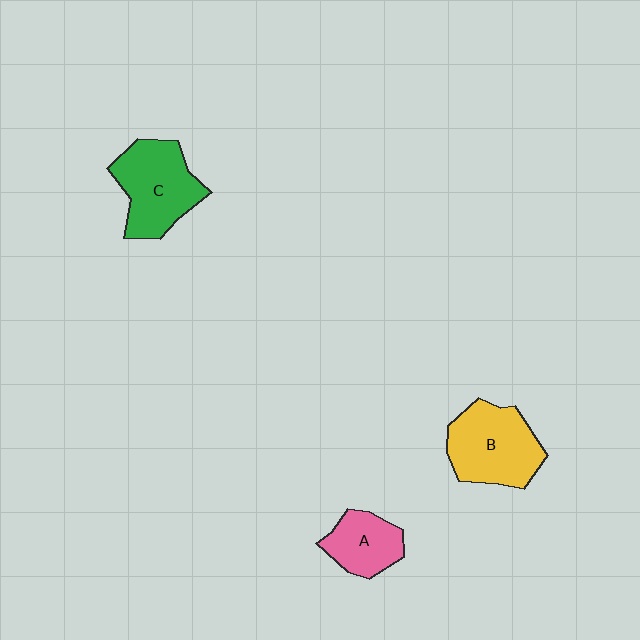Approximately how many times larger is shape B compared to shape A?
Approximately 1.6 times.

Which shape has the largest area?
Shape B (yellow).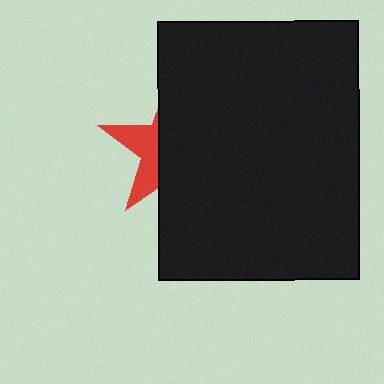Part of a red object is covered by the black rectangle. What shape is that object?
It is a star.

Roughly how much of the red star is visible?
A small part of it is visible (roughly 32%).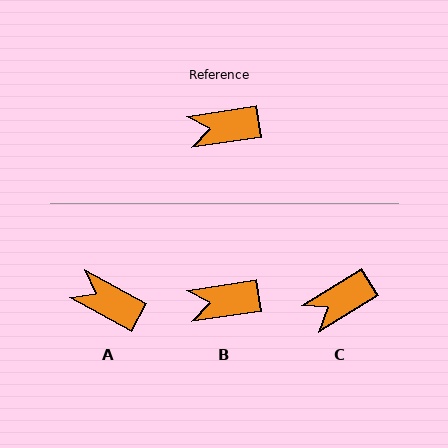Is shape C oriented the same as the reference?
No, it is off by about 23 degrees.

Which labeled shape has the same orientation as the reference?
B.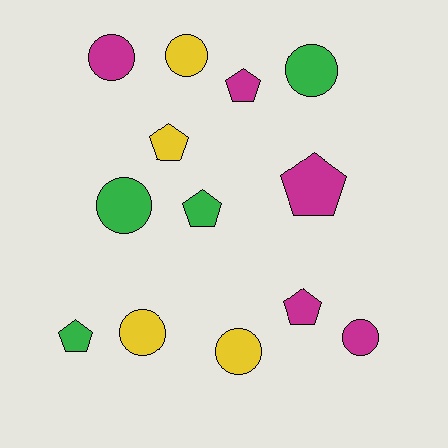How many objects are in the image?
There are 13 objects.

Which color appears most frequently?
Magenta, with 5 objects.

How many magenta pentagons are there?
There are 3 magenta pentagons.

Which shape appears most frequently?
Circle, with 7 objects.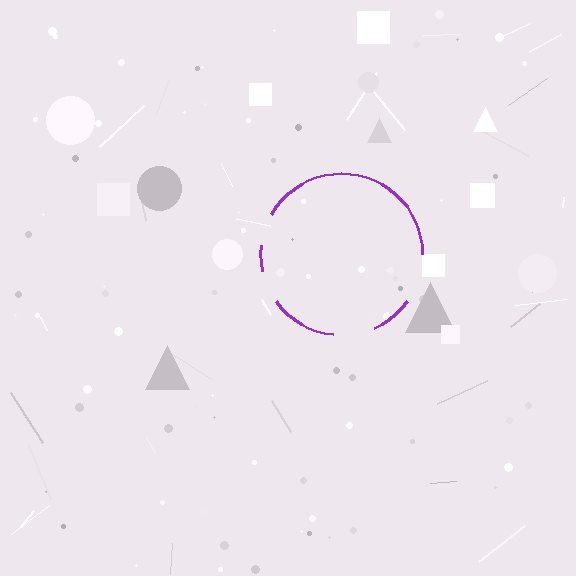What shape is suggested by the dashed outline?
The dashed outline suggests a circle.